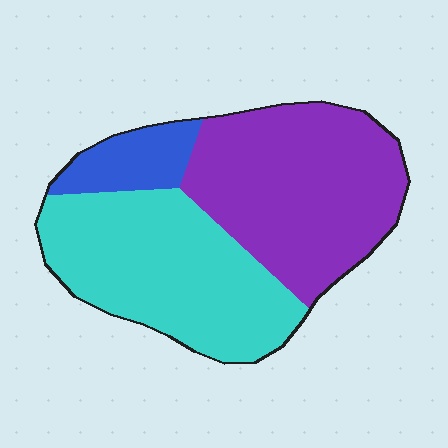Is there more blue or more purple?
Purple.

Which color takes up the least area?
Blue, at roughly 10%.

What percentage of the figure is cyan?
Cyan takes up about two fifths (2/5) of the figure.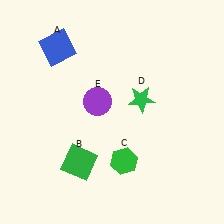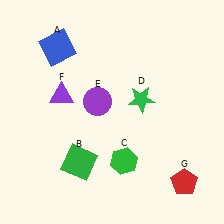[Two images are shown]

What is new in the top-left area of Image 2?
A purple triangle (F) was added in the top-left area of Image 2.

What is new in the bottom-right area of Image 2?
A red pentagon (G) was added in the bottom-right area of Image 2.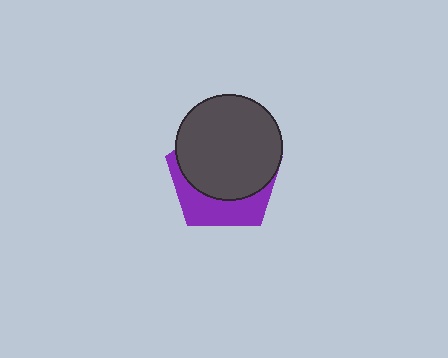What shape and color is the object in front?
The object in front is a dark gray circle.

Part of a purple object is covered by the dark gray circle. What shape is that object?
It is a pentagon.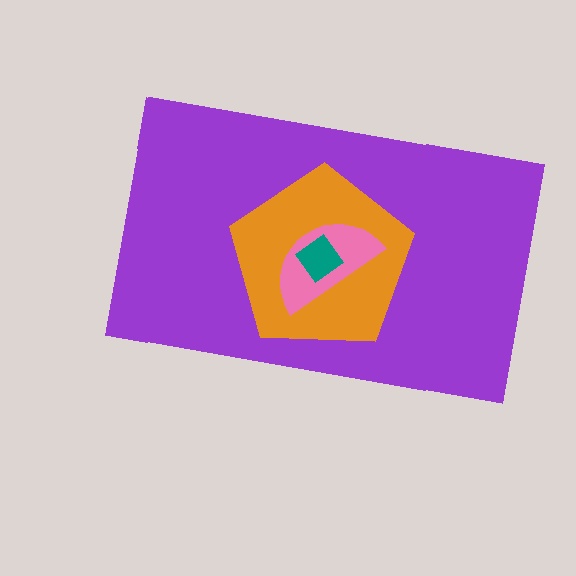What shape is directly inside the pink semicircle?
The teal diamond.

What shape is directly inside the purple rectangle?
The orange pentagon.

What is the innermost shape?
The teal diamond.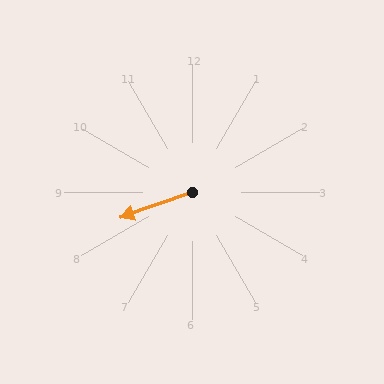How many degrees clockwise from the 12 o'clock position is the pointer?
Approximately 250 degrees.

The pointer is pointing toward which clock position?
Roughly 8 o'clock.